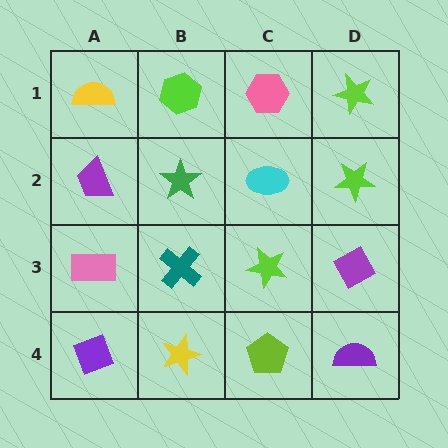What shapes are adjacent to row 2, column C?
A pink hexagon (row 1, column C), a lime star (row 3, column C), a green star (row 2, column B), a lime star (row 2, column D).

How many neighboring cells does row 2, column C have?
4.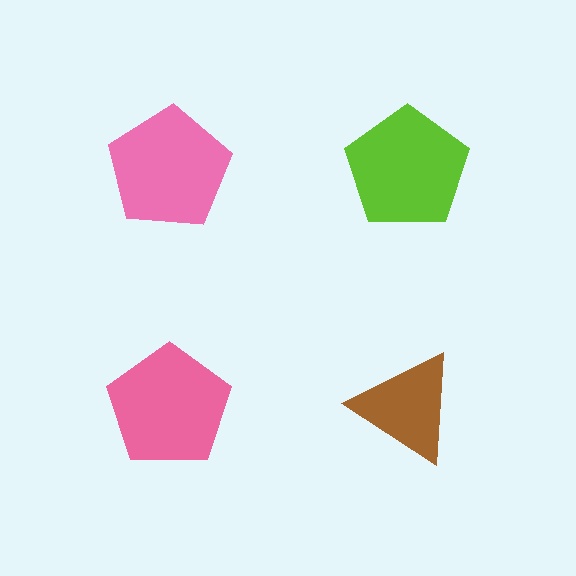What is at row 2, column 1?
A pink pentagon.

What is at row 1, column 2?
A lime pentagon.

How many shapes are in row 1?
2 shapes.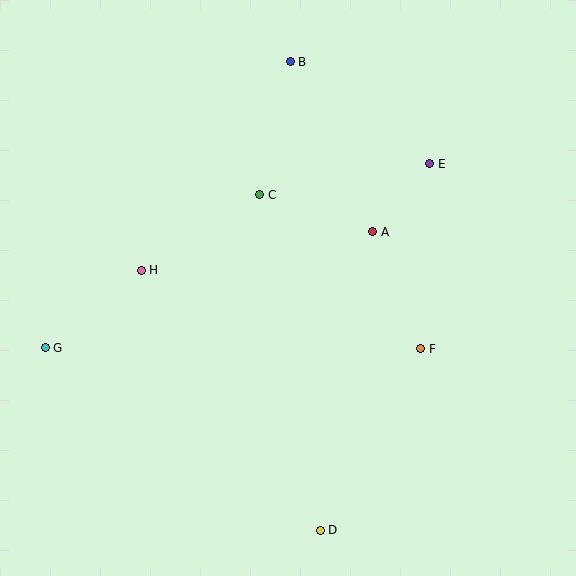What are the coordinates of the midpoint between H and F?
The midpoint between H and F is at (281, 310).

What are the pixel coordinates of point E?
Point E is at (430, 164).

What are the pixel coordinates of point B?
Point B is at (290, 62).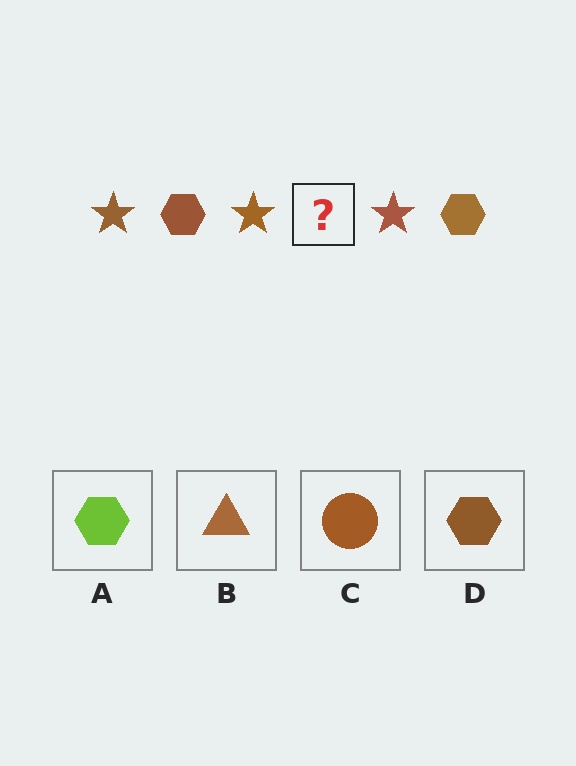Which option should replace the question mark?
Option D.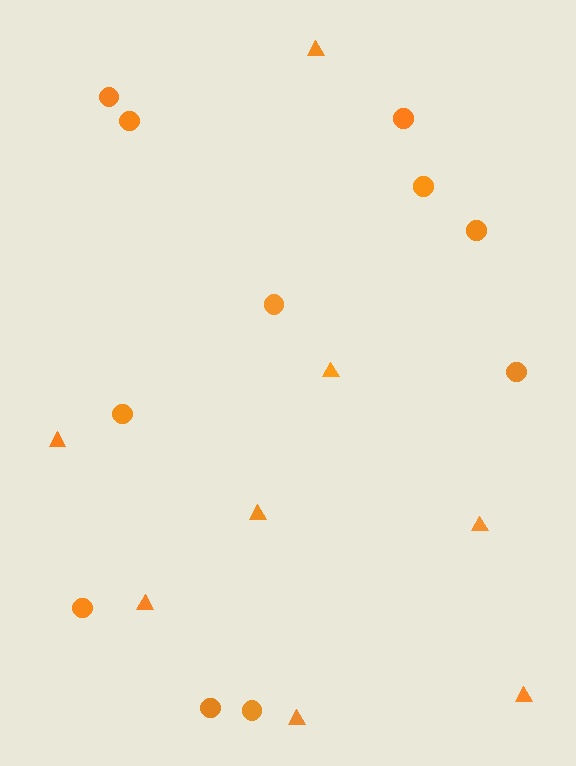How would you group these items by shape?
There are 2 groups: one group of circles (11) and one group of triangles (8).